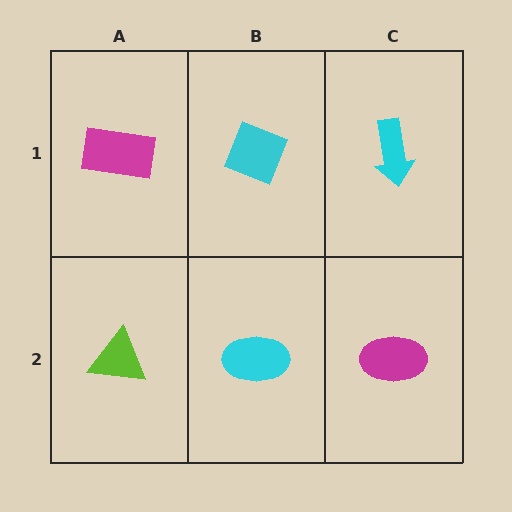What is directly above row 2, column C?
A cyan arrow.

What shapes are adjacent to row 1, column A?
A lime triangle (row 2, column A), a cyan diamond (row 1, column B).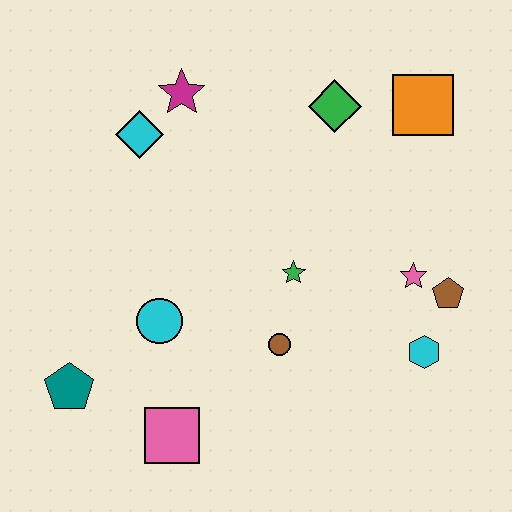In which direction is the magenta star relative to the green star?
The magenta star is above the green star.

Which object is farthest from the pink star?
The teal pentagon is farthest from the pink star.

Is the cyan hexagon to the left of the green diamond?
No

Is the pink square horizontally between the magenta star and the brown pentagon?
No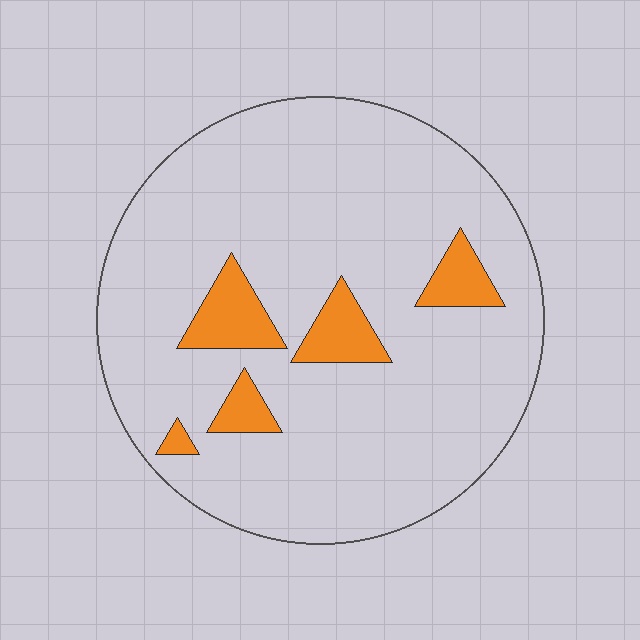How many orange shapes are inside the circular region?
5.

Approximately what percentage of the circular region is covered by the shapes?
Approximately 10%.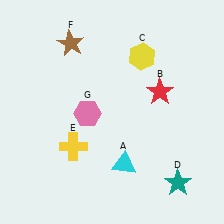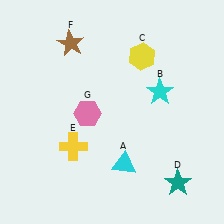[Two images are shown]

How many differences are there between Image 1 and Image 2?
There is 1 difference between the two images.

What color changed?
The star (B) changed from red in Image 1 to cyan in Image 2.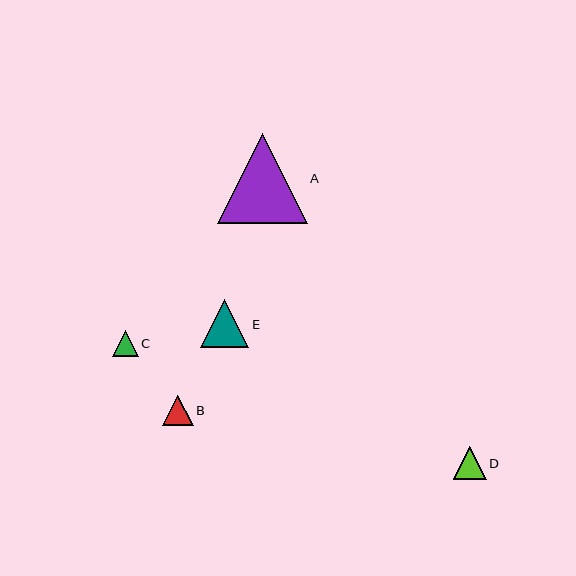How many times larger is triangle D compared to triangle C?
Triangle D is approximately 1.3 times the size of triangle C.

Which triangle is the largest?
Triangle A is the largest with a size of approximately 90 pixels.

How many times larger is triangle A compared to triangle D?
Triangle A is approximately 2.7 times the size of triangle D.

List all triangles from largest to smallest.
From largest to smallest: A, E, D, B, C.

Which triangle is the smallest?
Triangle C is the smallest with a size of approximately 26 pixels.